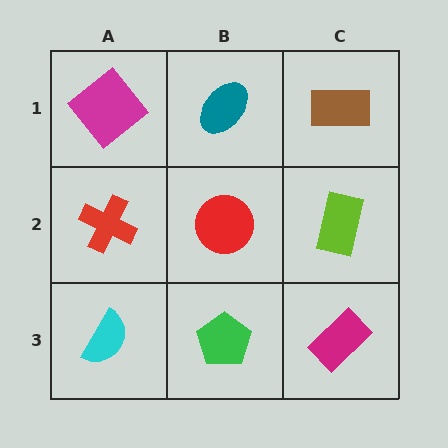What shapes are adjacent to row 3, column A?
A red cross (row 2, column A), a green pentagon (row 3, column B).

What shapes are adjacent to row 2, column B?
A teal ellipse (row 1, column B), a green pentagon (row 3, column B), a red cross (row 2, column A), a lime rectangle (row 2, column C).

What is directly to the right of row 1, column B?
A brown rectangle.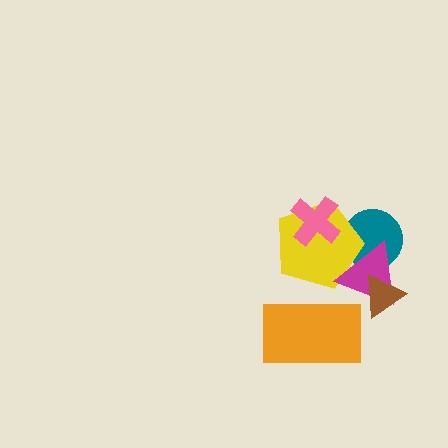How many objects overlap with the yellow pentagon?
3 objects overlap with the yellow pentagon.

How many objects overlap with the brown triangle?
1 object overlaps with the brown triangle.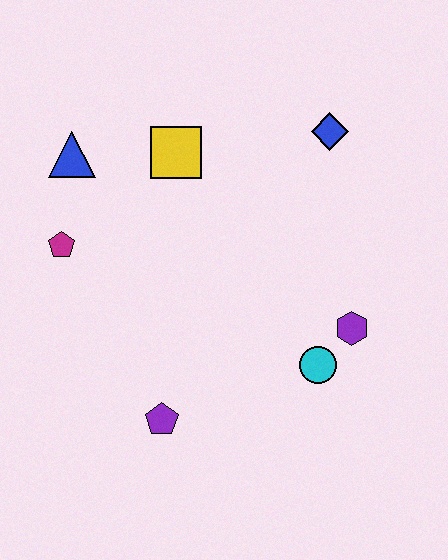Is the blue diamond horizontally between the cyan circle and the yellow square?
No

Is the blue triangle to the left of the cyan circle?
Yes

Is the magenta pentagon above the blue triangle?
No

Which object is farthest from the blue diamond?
The purple pentagon is farthest from the blue diamond.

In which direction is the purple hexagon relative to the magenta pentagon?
The purple hexagon is to the right of the magenta pentagon.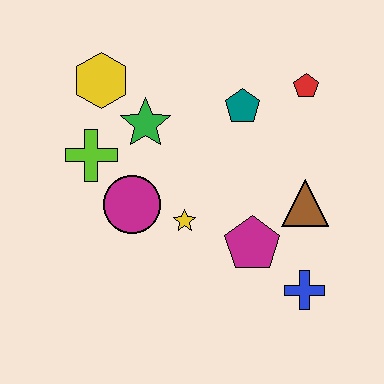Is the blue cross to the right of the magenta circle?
Yes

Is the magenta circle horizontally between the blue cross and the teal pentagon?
No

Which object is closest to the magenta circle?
The yellow star is closest to the magenta circle.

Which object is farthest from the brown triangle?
The yellow hexagon is farthest from the brown triangle.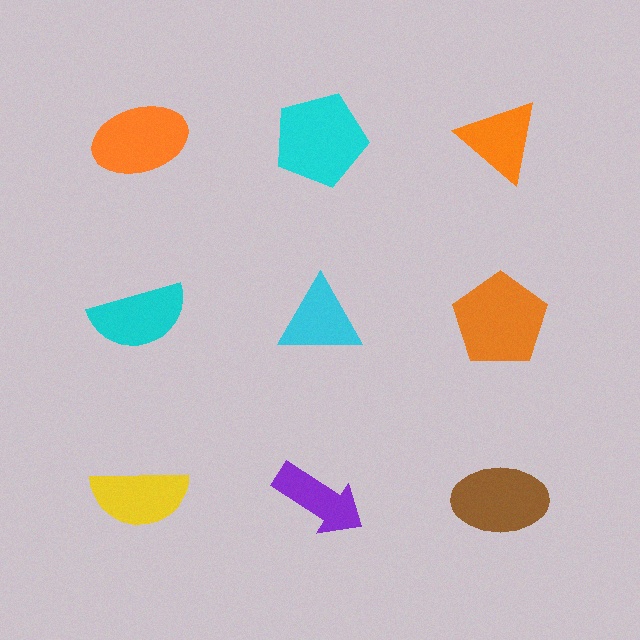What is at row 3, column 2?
A purple arrow.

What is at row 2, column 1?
A cyan semicircle.